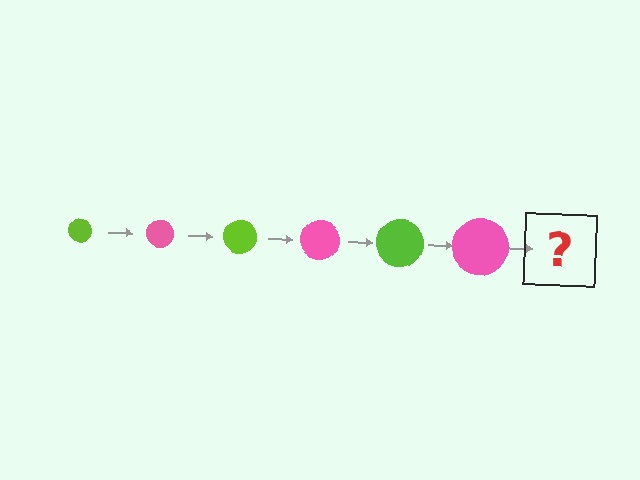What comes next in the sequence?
The next element should be a lime circle, larger than the previous one.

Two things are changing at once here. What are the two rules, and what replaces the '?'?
The two rules are that the circle grows larger each step and the color cycles through lime and pink. The '?' should be a lime circle, larger than the previous one.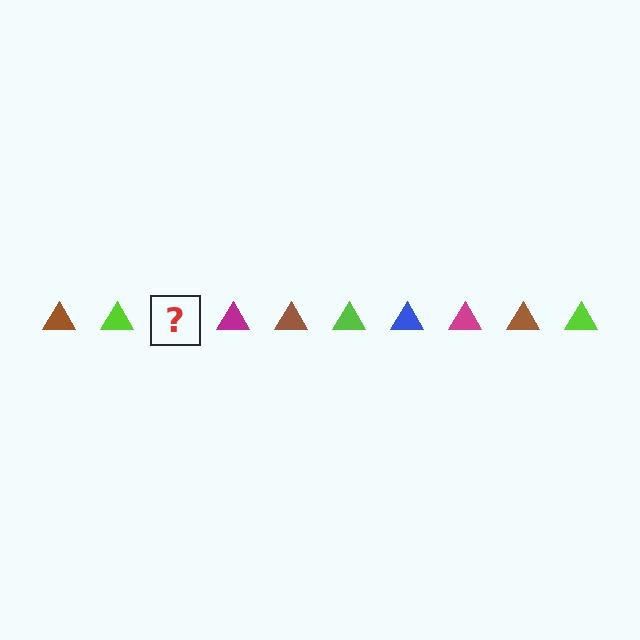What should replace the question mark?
The question mark should be replaced with a blue triangle.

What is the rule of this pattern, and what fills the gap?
The rule is that the pattern cycles through brown, lime, blue, magenta triangles. The gap should be filled with a blue triangle.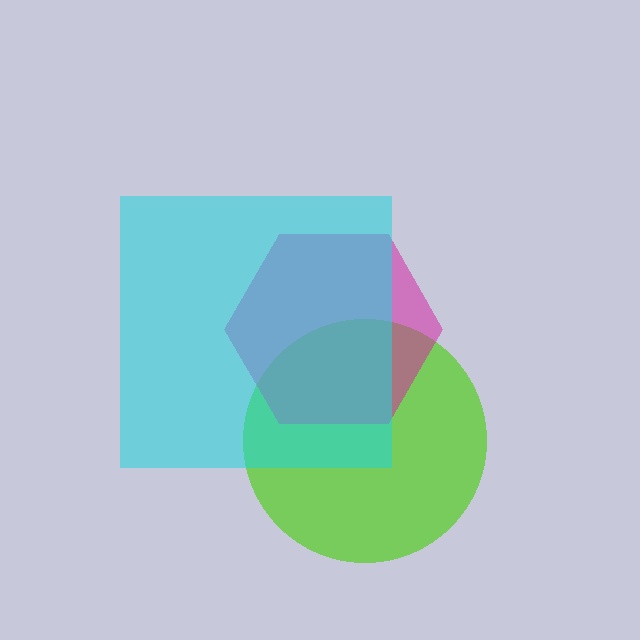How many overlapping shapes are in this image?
There are 3 overlapping shapes in the image.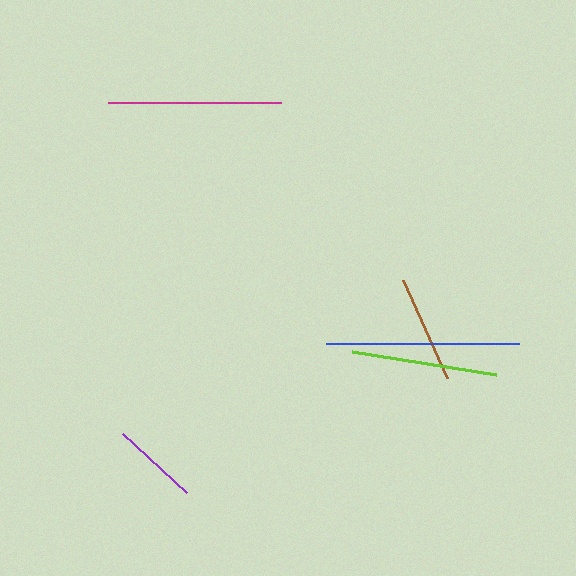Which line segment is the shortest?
The purple line is the shortest at approximately 87 pixels.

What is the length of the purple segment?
The purple segment is approximately 87 pixels long.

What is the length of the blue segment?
The blue segment is approximately 193 pixels long.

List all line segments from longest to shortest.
From longest to shortest: blue, magenta, lime, brown, purple.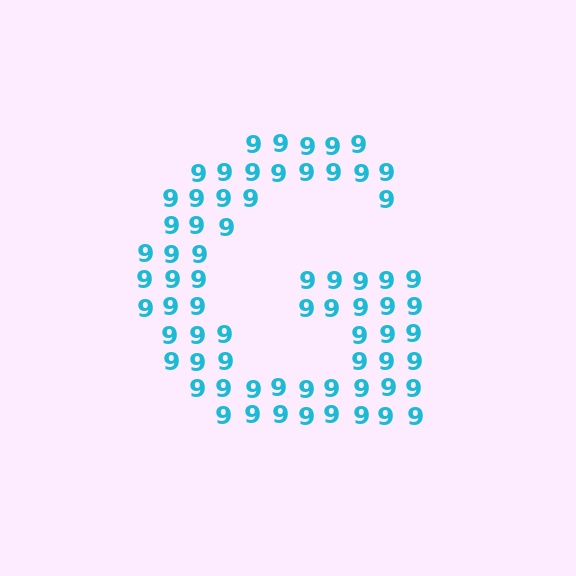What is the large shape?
The large shape is the letter G.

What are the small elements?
The small elements are digit 9's.